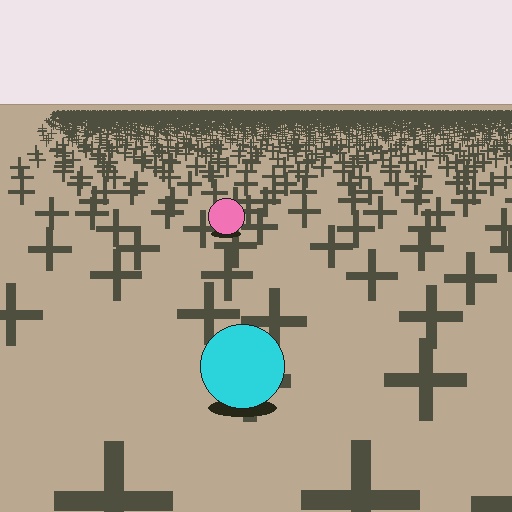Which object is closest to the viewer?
The cyan circle is closest. The texture marks near it are larger and more spread out.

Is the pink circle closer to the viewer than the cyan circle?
No. The cyan circle is closer — you can tell from the texture gradient: the ground texture is coarser near it.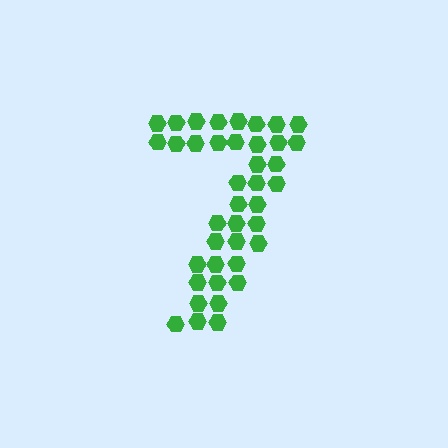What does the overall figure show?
The overall figure shows the digit 7.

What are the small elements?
The small elements are hexagons.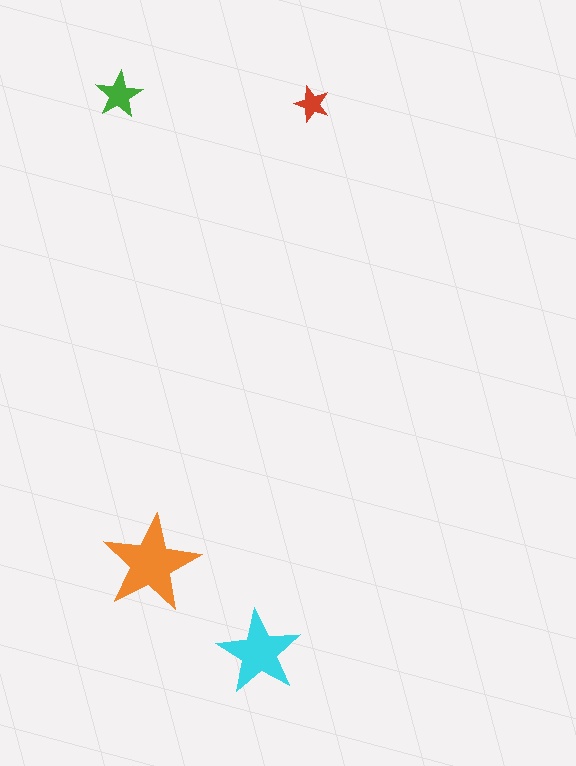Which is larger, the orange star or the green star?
The orange one.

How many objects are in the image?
There are 4 objects in the image.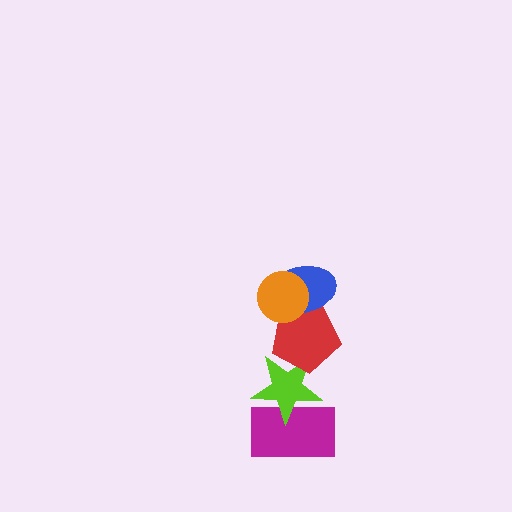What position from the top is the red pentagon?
The red pentagon is 3rd from the top.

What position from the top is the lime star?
The lime star is 4th from the top.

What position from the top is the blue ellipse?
The blue ellipse is 2nd from the top.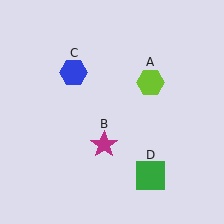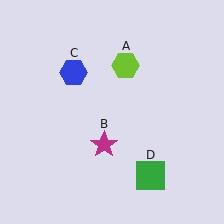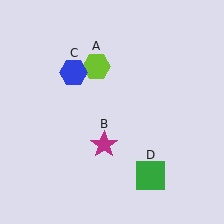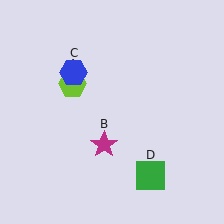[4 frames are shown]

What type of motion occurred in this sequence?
The lime hexagon (object A) rotated counterclockwise around the center of the scene.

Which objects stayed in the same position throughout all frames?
Magenta star (object B) and blue hexagon (object C) and green square (object D) remained stationary.